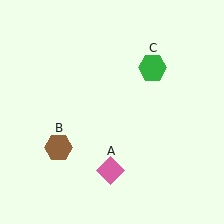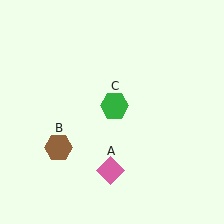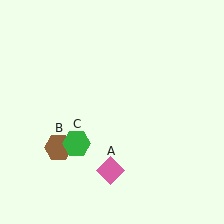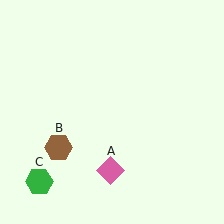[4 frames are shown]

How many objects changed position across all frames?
1 object changed position: green hexagon (object C).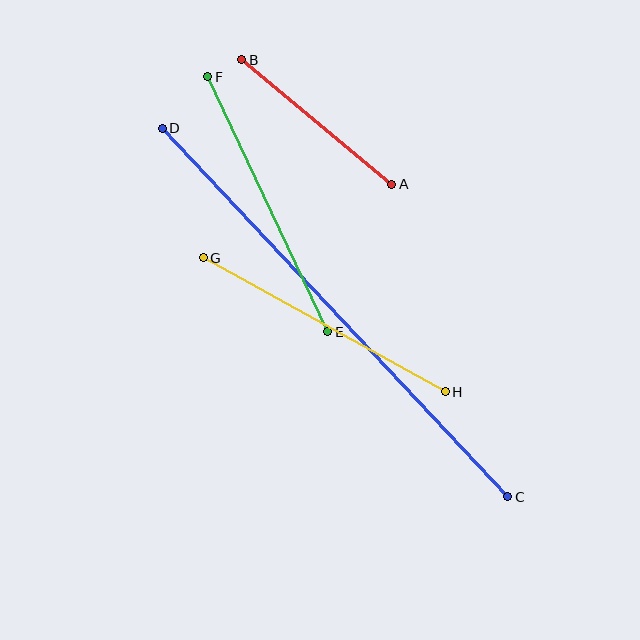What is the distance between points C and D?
The distance is approximately 505 pixels.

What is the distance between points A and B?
The distance is approximately 195 pixels.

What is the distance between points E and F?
The distance is approximately 282 pixels.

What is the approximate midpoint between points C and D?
The midpoint is at approximately (335, 313) pixels.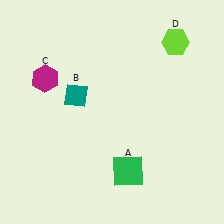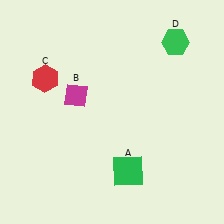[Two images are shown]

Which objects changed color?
B changed from teal to magenta. C changed from magenta to red. D changed from lime to green.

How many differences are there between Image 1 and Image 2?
There are 3 differences between the two images.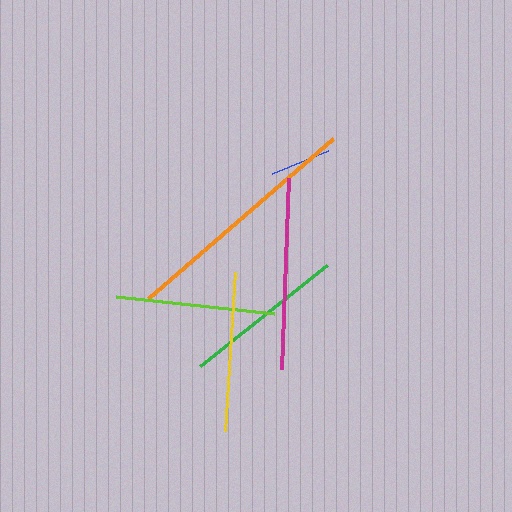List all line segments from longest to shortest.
From longest to shortest: orange, magenta, green, lime, yellow, blue.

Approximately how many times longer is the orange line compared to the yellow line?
The orange line is approximately 1.5 times the length of the yellow line.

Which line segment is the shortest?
The blue line is the shortest at approximately 61 pixels.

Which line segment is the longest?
The orange line is the longest at approximately 245 pixels.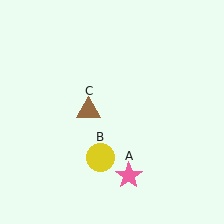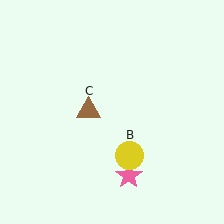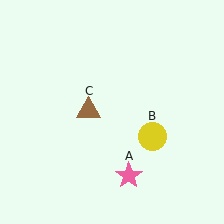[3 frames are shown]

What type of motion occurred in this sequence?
The yellow circle (object B) rotated counterclockwise around the center of the scene.